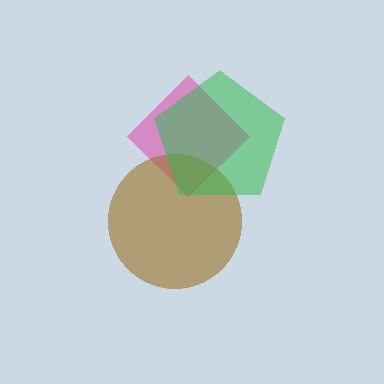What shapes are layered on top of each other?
The layered shapes are: a pink diamond, a brown circle, a green pentagon.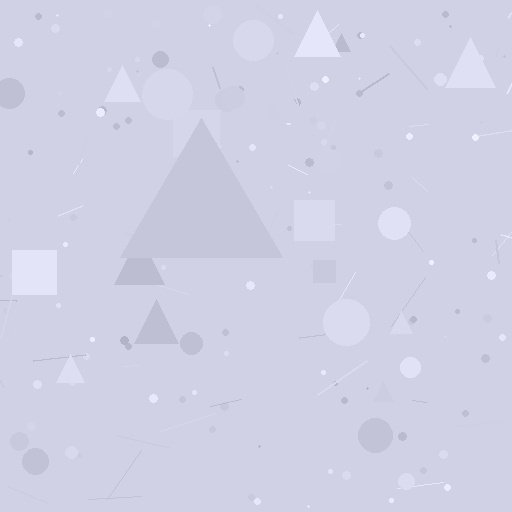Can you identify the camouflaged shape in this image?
The camouflaged shape is a triangle.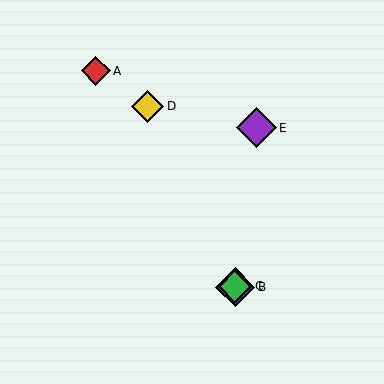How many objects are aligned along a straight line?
3 objects (B, C, D) are aligned along a straight line.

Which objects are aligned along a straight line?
Objects B, C, D are aligned along a straight line.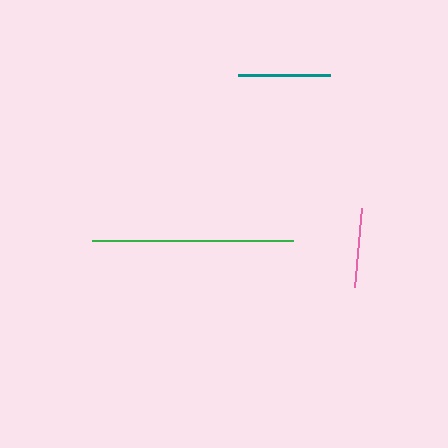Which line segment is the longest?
The green line is the longest at approximately 201 pixels.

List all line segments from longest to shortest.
From longest to shortest: green, teal, pink.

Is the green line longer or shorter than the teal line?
The green line is longer than the teal line.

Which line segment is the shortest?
The pink line is the shortest at approximately 80 pixels.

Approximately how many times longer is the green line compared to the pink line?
The green line is approximately 2.5 times the length of the pink line.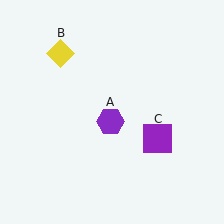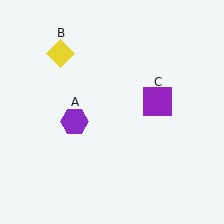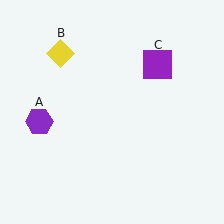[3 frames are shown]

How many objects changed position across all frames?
2 objects changed position: purple hexagon (object A), purple square (object C).